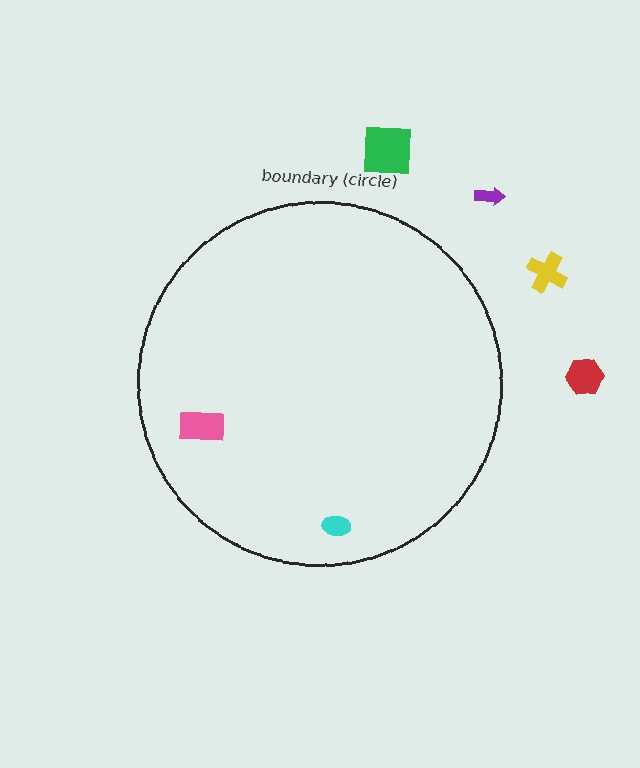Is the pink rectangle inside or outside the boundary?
Inside.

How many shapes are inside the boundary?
2 inside, 4 outside.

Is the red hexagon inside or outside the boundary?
Outside.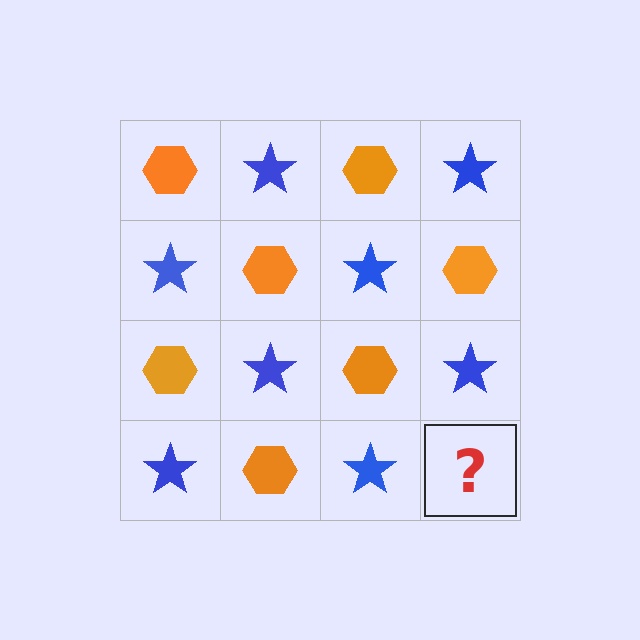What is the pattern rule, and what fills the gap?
The rule is that it alternates orange hexagon and blue star in a checkerboard pattern. The gap should be filled with an orange hexagon.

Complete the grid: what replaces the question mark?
The question mark should be replaced with an orange hexagon.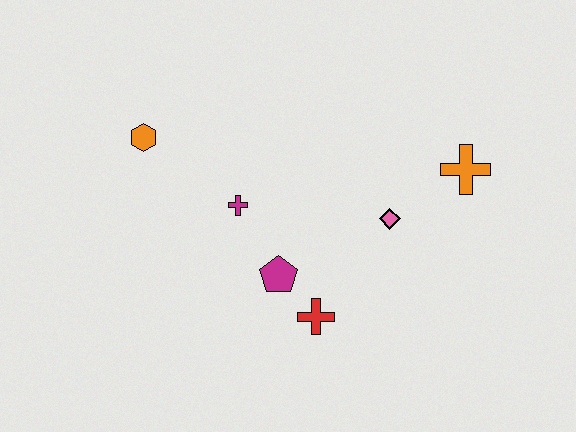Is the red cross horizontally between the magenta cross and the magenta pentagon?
No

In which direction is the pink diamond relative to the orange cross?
The pink diamond is to the left of the orange cross.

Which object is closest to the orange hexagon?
The magenta cross is closest to the orange hexagon.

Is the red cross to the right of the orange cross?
No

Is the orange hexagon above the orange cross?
Yes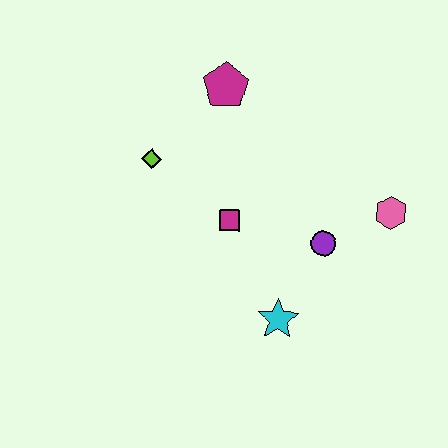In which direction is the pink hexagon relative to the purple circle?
The pink hexagon is to the right of the purple circle.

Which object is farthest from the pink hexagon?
The lime diamond is farthest from the pink hexagon.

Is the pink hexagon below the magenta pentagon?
Yes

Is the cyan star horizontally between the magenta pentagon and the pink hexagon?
Yes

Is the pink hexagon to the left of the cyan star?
No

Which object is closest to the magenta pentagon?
The lime diamond is closest to the magenta pentagon.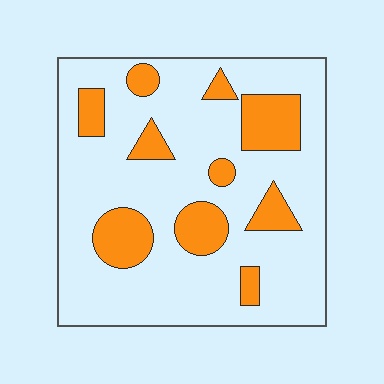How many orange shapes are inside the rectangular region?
10.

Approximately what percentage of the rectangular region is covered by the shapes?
Approximately 20%.